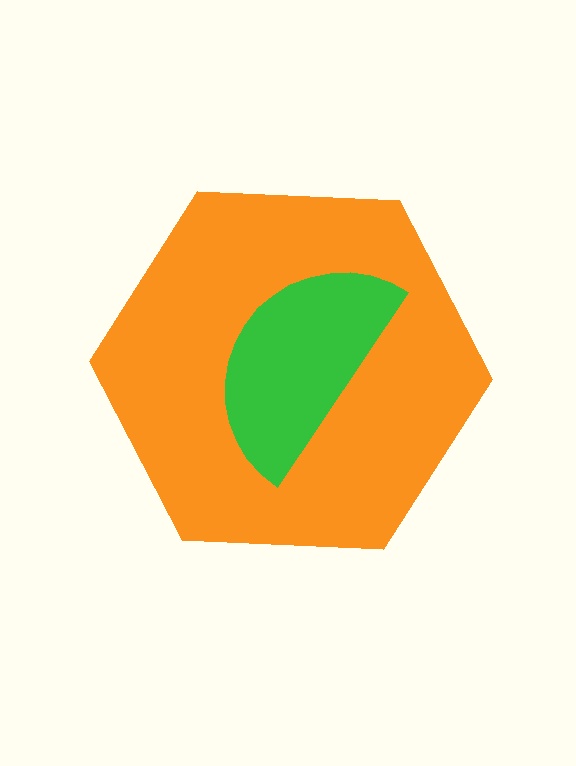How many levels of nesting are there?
2.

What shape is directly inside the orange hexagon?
The green semicircle.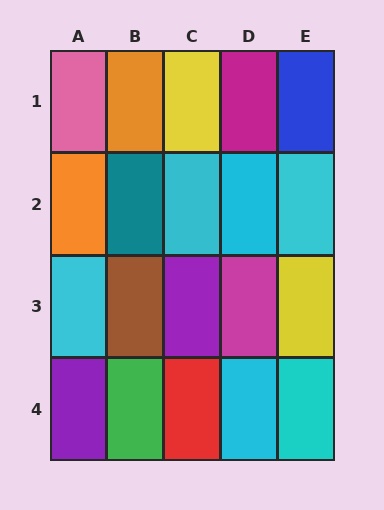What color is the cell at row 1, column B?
Orange.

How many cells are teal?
1 cell is teal.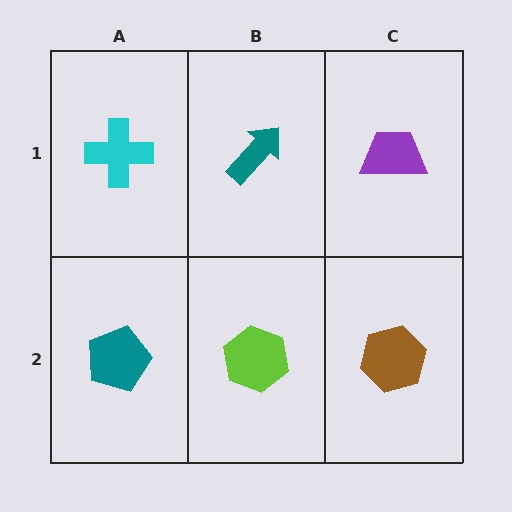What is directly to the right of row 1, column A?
A teal arrow.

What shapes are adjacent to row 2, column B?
A teal arrow (row 1, column B), a teal pentagon (row 2, column A), a brown hexagon (row 2, column C).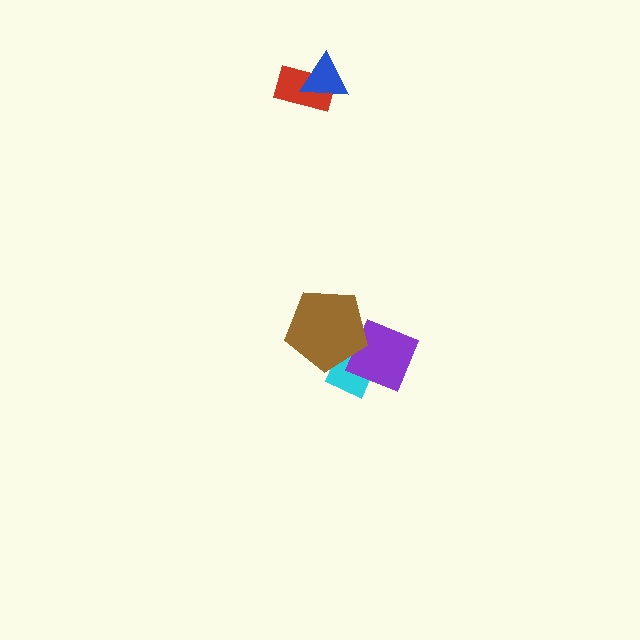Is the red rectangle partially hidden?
Yes, it is partially covered by another shape.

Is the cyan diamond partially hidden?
Yes, it is partially covered by another shape.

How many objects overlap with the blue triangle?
1 object overlaps with the blue triangle.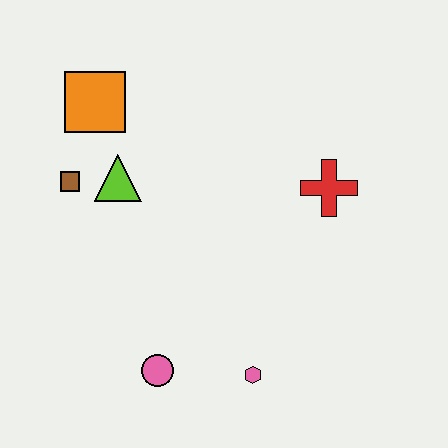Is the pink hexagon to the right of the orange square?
Yes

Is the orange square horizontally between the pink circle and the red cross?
No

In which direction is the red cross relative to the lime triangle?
The red cross is to the right of the lime triangle.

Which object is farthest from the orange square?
The pink hexagon is farthest from the orange square.